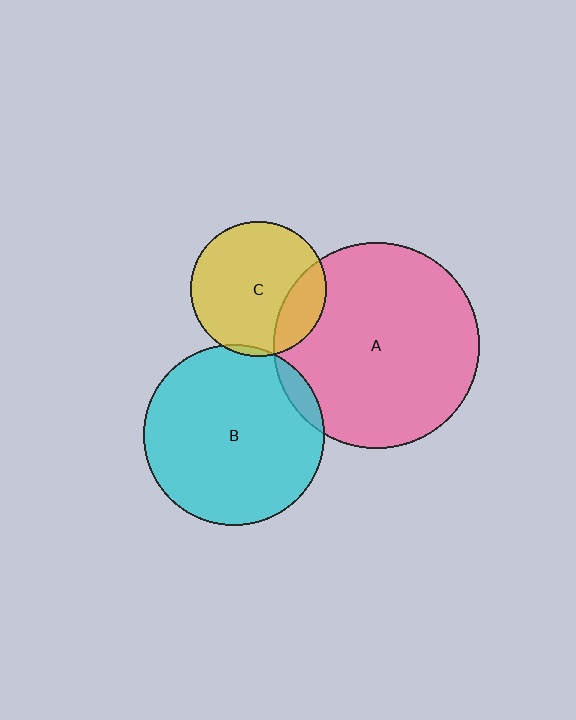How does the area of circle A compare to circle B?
Approximately 1.3 times.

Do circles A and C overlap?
Yes.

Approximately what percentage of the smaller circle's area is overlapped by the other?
Approximately 20%.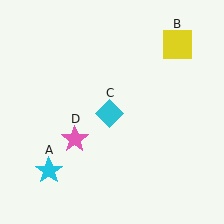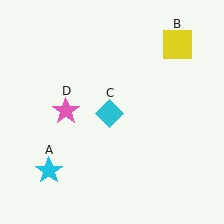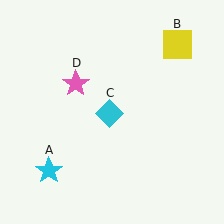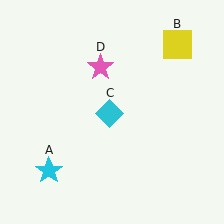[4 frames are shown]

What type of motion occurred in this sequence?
The pink star (object D) rotated clockwise around the center of the scene.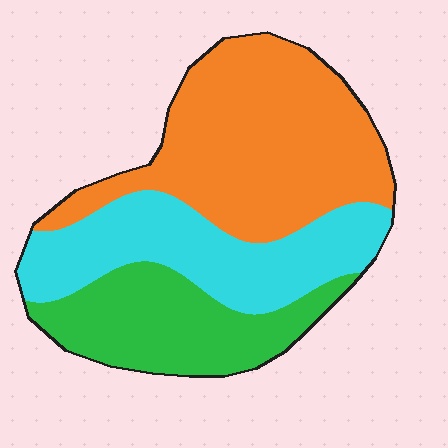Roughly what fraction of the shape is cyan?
Cyan takes up between a quarter and a half of the shape.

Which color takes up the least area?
Green, at roughly 25%.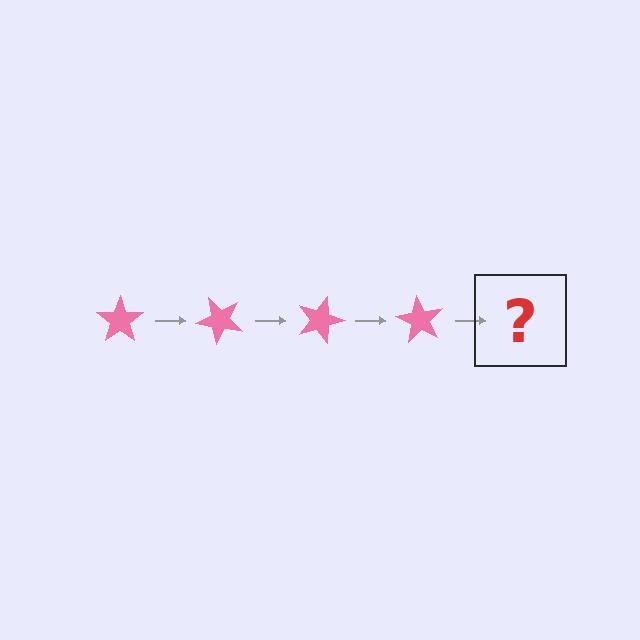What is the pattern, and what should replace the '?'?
The pattern is that the star rotates 45 degrees each step. The '?' should be a pink star rotated 180 degrees.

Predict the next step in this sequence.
The next step is a pink star rotated 180 degrees.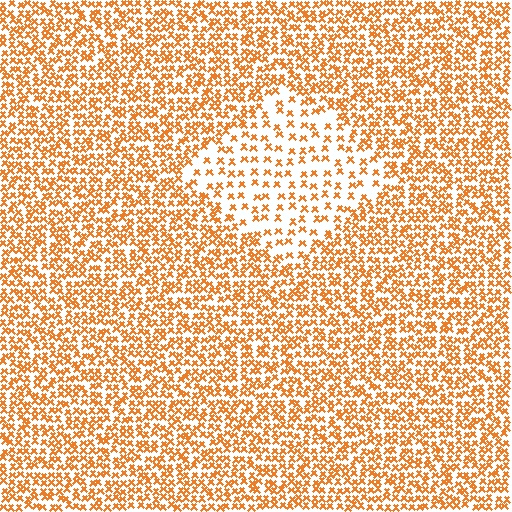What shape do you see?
I see a diamond.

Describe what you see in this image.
The image contains small orange elements arranged at two different densities. A diamond-shaped region is visible where the elements are less densely packed than the surrounding area.